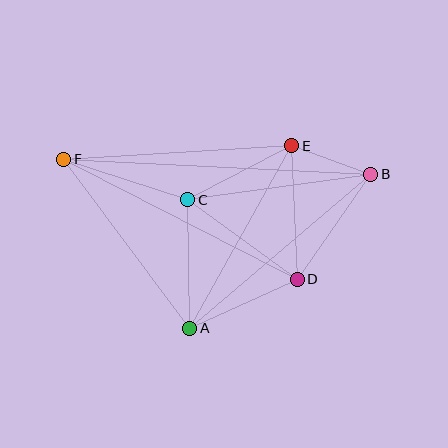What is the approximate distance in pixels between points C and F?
The distance between C and F is approximately 131 pixels.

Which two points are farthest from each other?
Points B and F are farthest from each other.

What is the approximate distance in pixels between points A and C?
The distance between A and C is approximately 129 pixels.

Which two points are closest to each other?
Points B and E are closest to each other.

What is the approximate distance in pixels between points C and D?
The distance between C and D is approximately 135 pixels.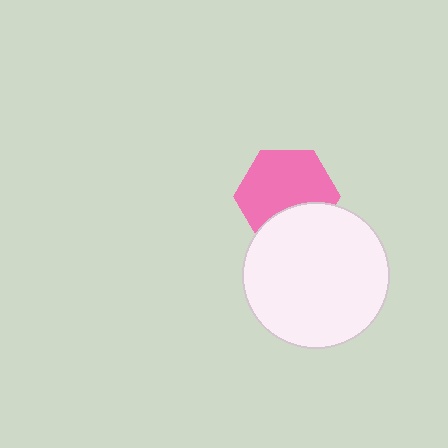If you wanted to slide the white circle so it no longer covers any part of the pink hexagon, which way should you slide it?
Slide it down — that is the most direct way to separate the two shapes.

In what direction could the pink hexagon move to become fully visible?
The pink hexagon could move up. That would shift it out from behind the white circle entirely.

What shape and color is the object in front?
The object in front is a white circle.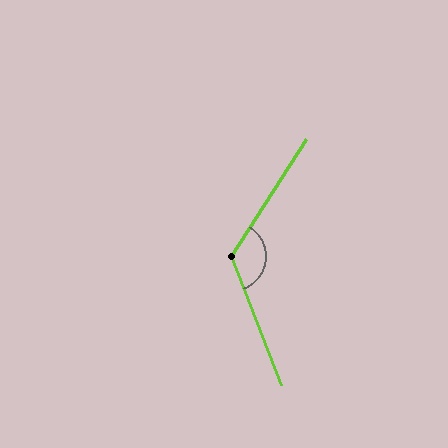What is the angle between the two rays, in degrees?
Approximately 126 degrees.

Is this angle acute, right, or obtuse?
It is obtuse.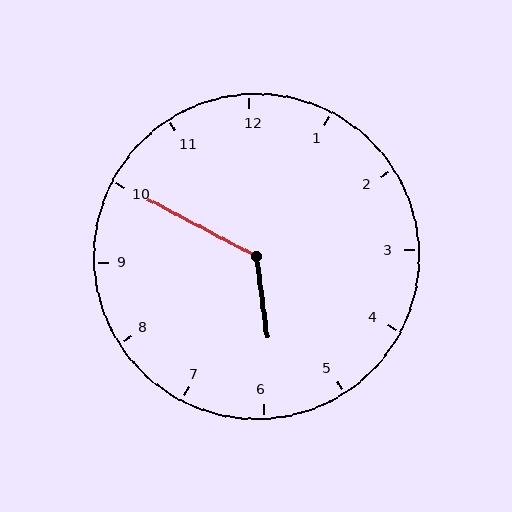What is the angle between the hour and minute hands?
Approximately 125 degrees.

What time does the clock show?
5:50.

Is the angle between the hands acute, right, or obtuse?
It is obtuse.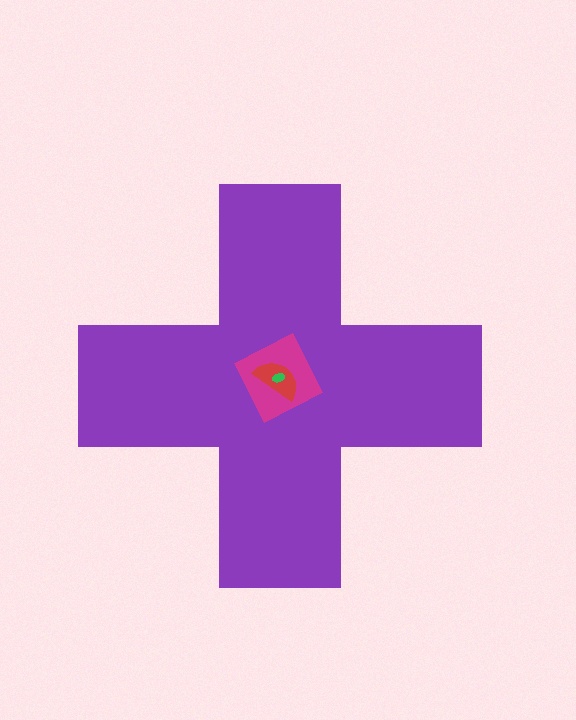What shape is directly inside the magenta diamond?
The red semicircle.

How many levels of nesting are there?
4.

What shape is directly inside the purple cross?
The magenta diamond.